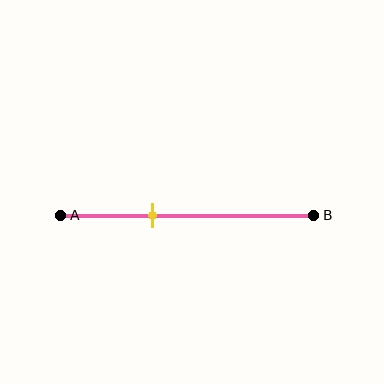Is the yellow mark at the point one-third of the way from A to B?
Yes, the mark is approximately at the one-third point.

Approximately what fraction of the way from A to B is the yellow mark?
The yellow mark is approximately 35% of the way from A to B.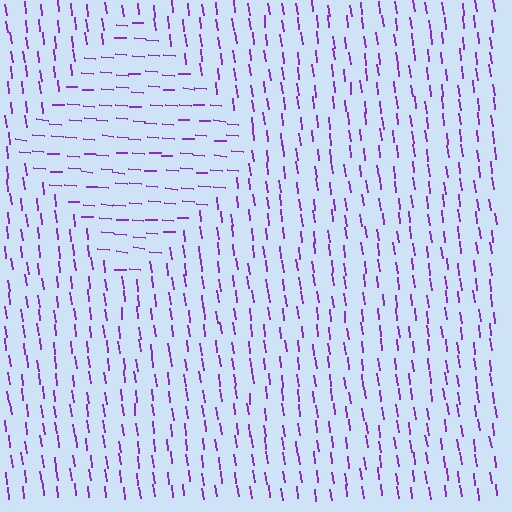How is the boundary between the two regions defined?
The boundary is defined purely by a change in line orientation (approximately 79 degrees difference). All lines are the same color and thickness.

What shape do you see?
I see a diamond.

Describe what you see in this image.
The image is filled with small purple line segments. A diamond region in the image has lines oriented differently from the surrounding lines, creating a visible texture boundary.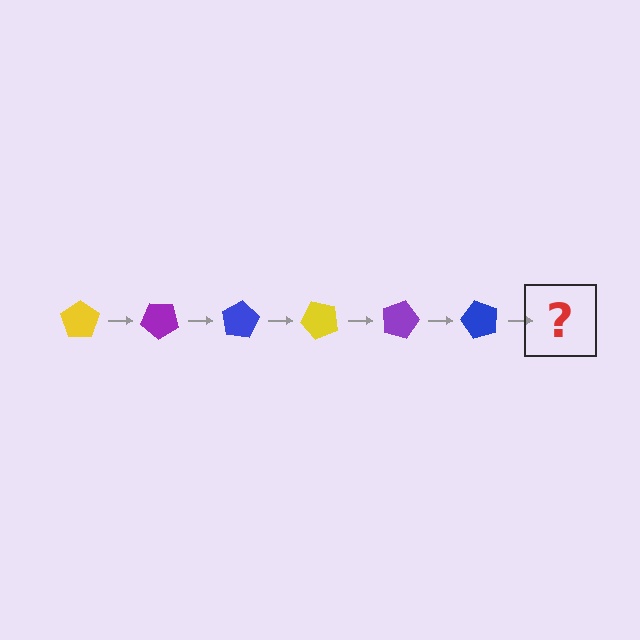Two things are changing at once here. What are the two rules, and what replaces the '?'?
The two rules are that it rotates 40 degrees each step and the color cycles through yellow, purple, and blue. The '?' should be a yellow pentagon, rotated 240 degrees from the start.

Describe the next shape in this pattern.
It should be a yellow pentagon, rotated 240 degrees from the start.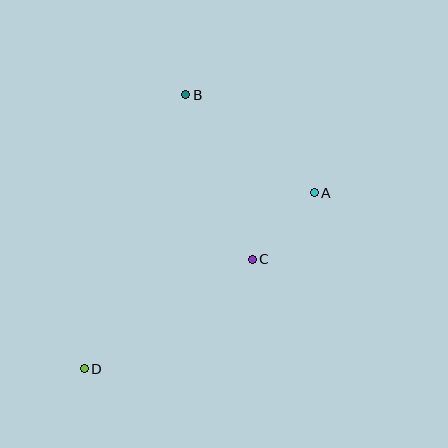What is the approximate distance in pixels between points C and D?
The distance between C and D is approximately 200 pixels.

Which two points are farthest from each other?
Points B and D are farthest from each other.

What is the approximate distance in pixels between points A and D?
The distance between A and D is approximately 290 pixels.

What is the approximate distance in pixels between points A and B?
The distance between A and B is approximately 162 pixels.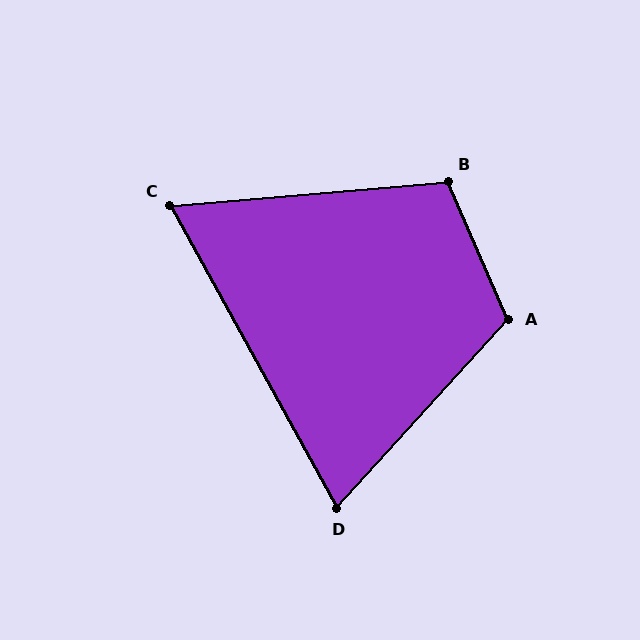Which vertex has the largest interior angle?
A, at approximately 114 degrees.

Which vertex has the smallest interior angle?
C, at approximately 66 degrees.